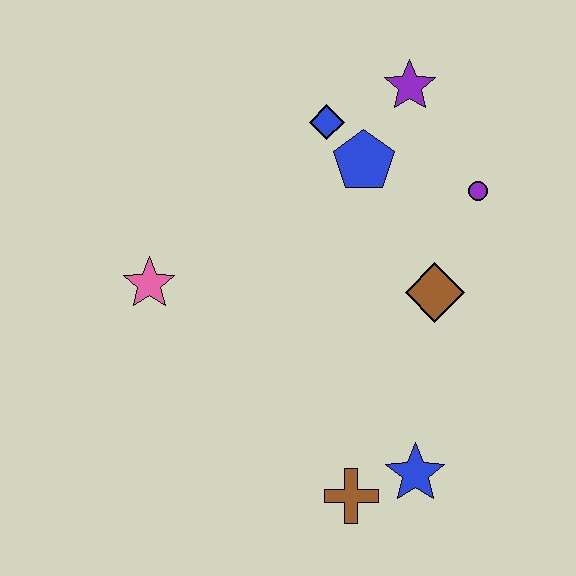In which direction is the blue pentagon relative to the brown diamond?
The blue pentagon is above the brown diamond.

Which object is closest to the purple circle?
The brown diamond is closest to the purple circle.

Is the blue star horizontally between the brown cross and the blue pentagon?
No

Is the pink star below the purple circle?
Yes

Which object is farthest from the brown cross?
The purple star is farthest from the brown cross.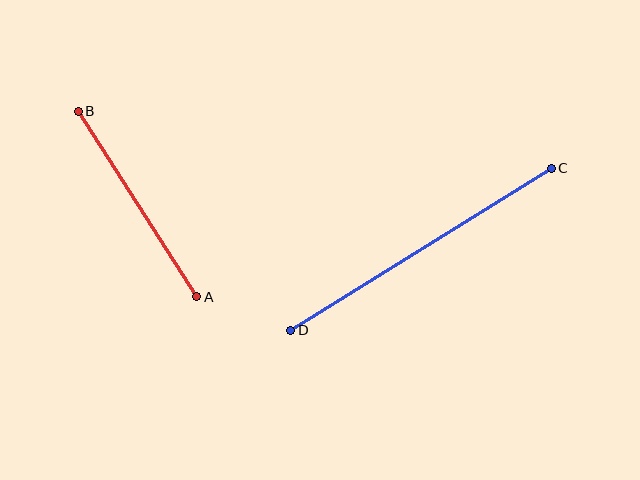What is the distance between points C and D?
The distance is approximately 307 pixels.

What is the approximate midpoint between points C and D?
The midpoint is at approximately (421, 249) pixels.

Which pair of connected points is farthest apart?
Points C and D are farthest apart.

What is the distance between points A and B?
The distance is approximately 220 pixels.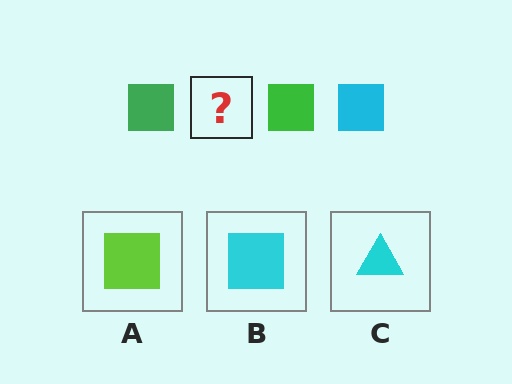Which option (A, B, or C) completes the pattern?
B.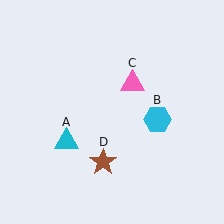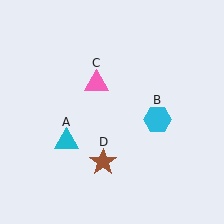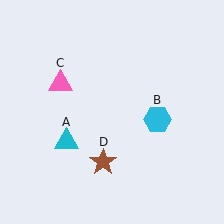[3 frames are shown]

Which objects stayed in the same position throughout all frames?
Cyan triangle (object A) and cyan hexagon (object B) and brown star (object D) remained stationary.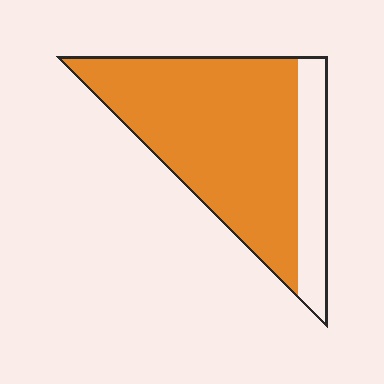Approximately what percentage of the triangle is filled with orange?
Approximately 80%.